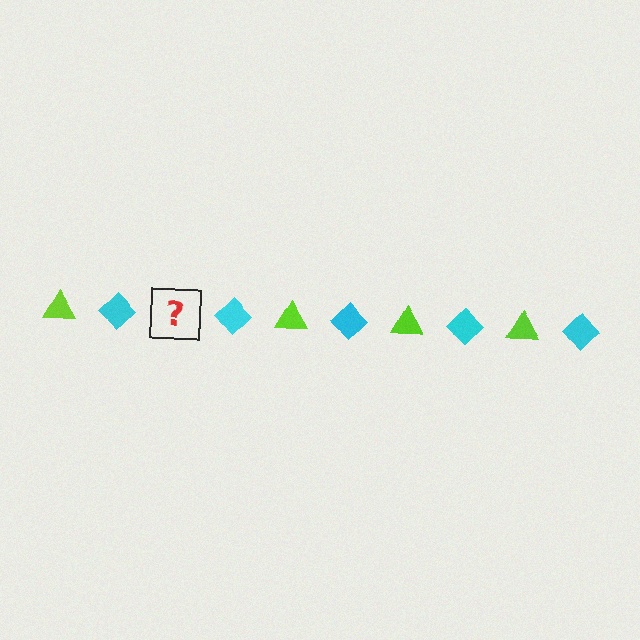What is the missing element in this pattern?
The missing element is a lime triangle.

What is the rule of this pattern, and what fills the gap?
The rule is that the pattern alternates between lime triangle and cyan diamond. The gap should be filled with a lime triangle.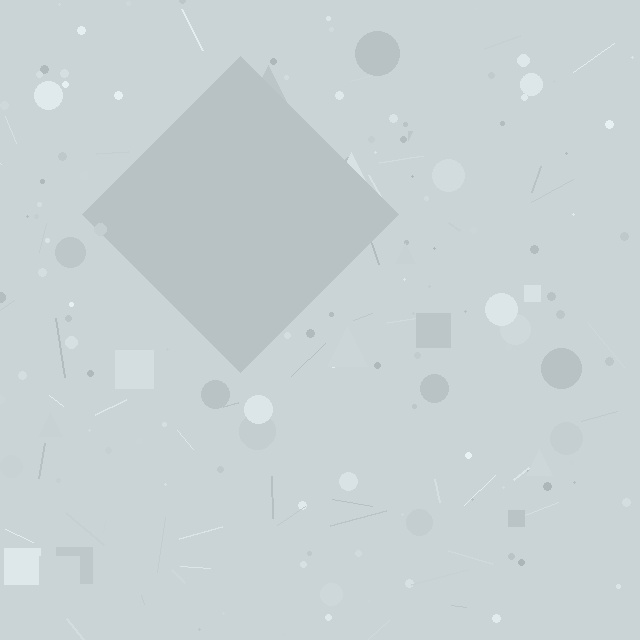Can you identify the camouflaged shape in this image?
The camouflaged shape is a diamond.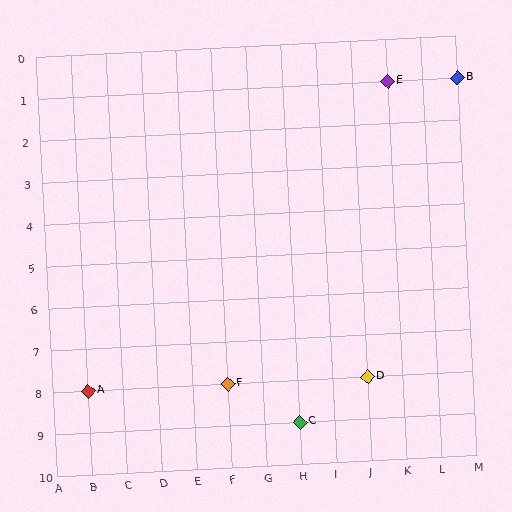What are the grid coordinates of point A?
Point A is at grid coordinates (B, 8).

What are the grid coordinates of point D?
Point D is at grid coordinates (J, 8).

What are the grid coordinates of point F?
Point F is at grid coordinates (F, 8).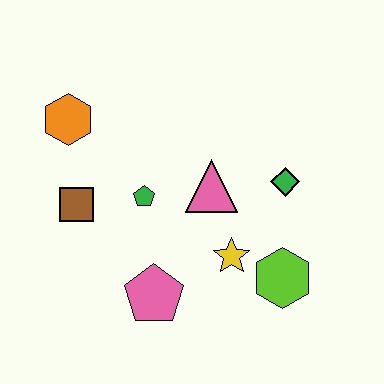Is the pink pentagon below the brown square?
Yes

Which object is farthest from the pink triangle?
The orange hexagon is farthest from the pink triangle.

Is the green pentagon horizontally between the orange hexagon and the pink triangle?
Yes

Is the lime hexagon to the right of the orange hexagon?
Yes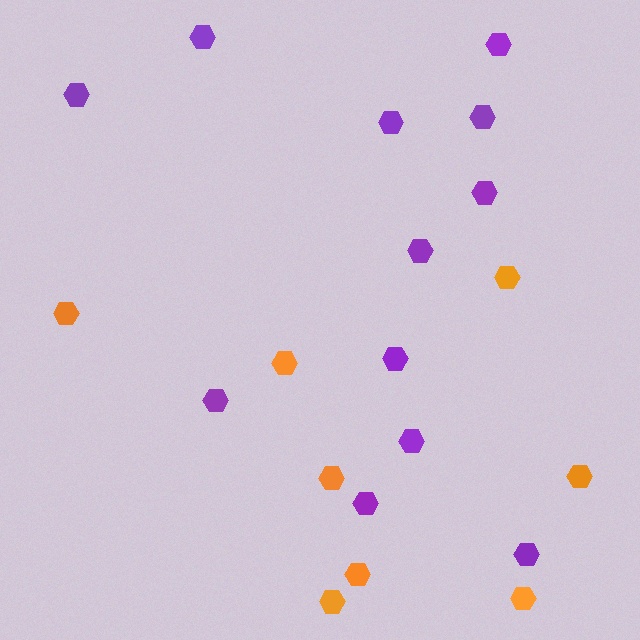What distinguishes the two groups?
There are 2 groups: one group of purple hexagons (12) and one group of orange hexagons (8).